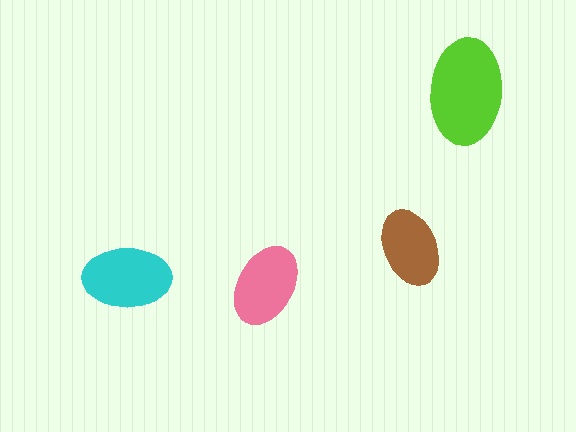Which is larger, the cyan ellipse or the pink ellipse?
The cyan one.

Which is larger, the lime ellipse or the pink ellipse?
The lime one.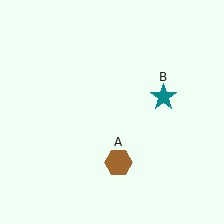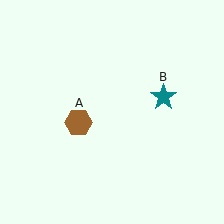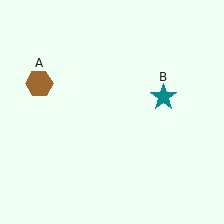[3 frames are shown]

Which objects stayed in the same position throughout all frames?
Teal star (object B) remained stationary.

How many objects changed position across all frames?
1 object changed position: brown hexagon (object A).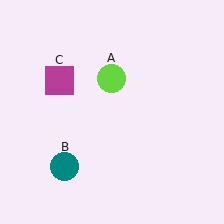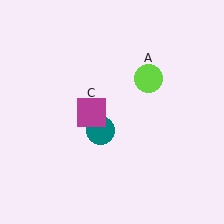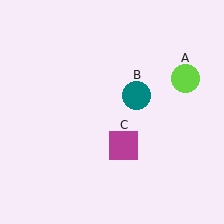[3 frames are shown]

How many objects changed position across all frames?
3 objects changed position: lime circle (object A), teal circle (object B), magenta square (object C).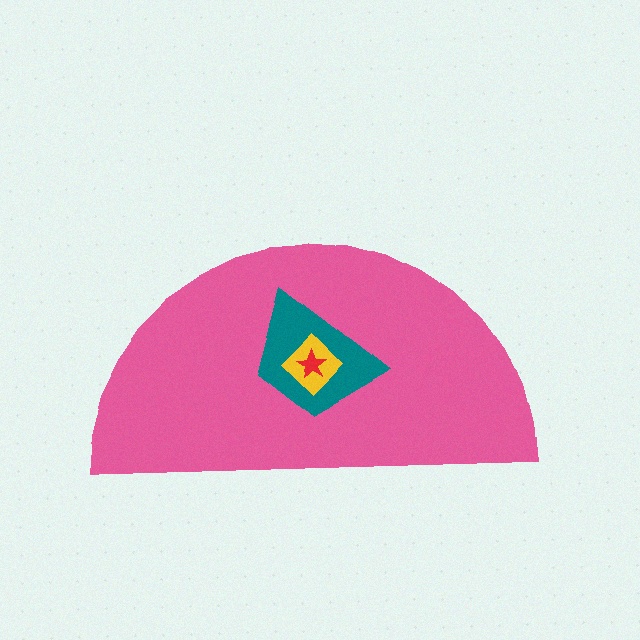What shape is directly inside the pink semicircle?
The teal trapezoid.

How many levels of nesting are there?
4.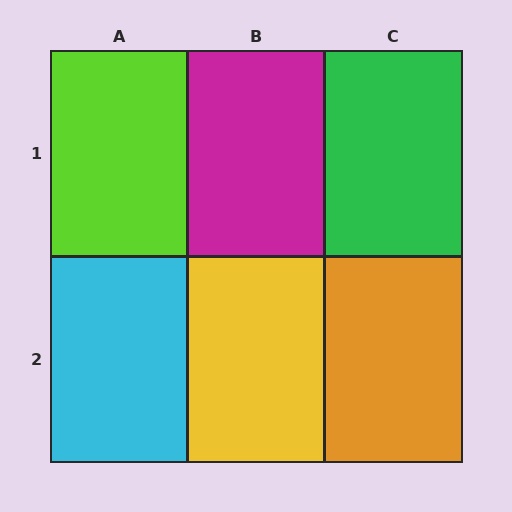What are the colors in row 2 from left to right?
Cyan, yellow, orange.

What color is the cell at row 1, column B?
Magenta.